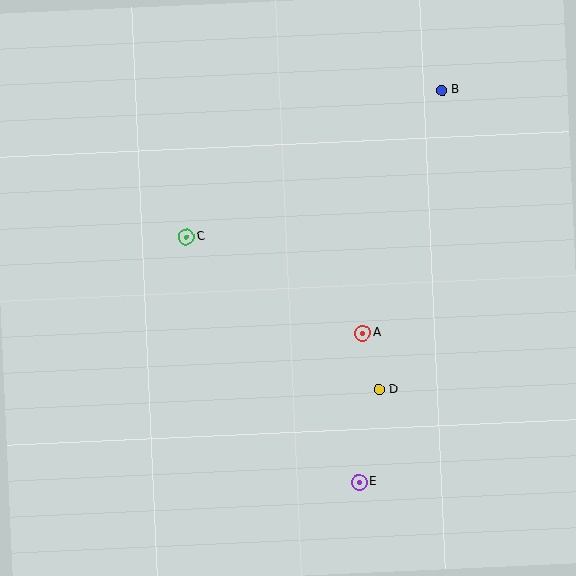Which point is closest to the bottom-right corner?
Point E is closest to the bottom-right corner.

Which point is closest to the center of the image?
Point A at (363, 333) is closest to the center.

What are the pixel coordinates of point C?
Point C is at (186, 237).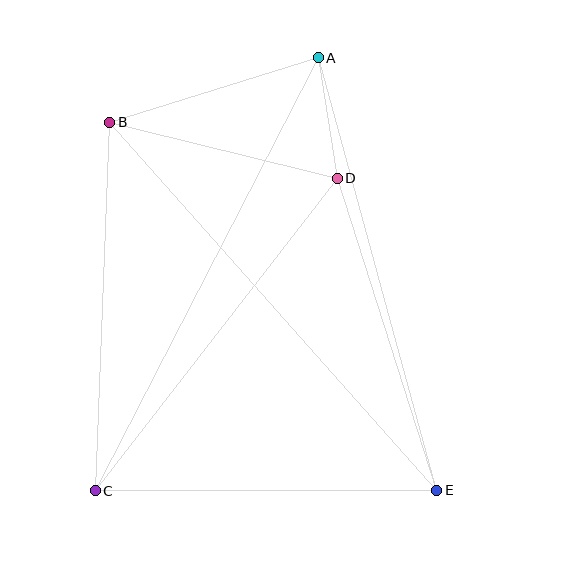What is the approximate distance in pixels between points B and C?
The distance between B and C is approximately 369 pixels.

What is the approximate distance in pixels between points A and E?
The distance between A and E is approximately 449 pixels.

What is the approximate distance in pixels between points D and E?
The distance between D and E is approximately 328 pixels.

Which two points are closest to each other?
Points A and D are closest to each other.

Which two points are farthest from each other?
Points B and E are farthest from each other.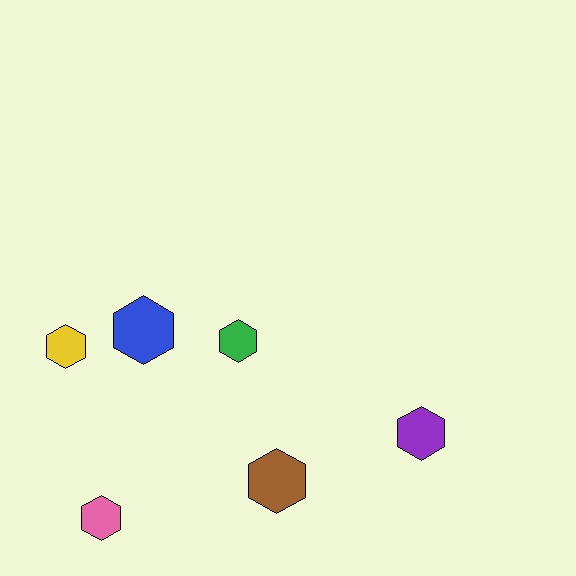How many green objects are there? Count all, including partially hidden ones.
There is 1 green object.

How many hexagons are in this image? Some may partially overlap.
There are 6 hexagons.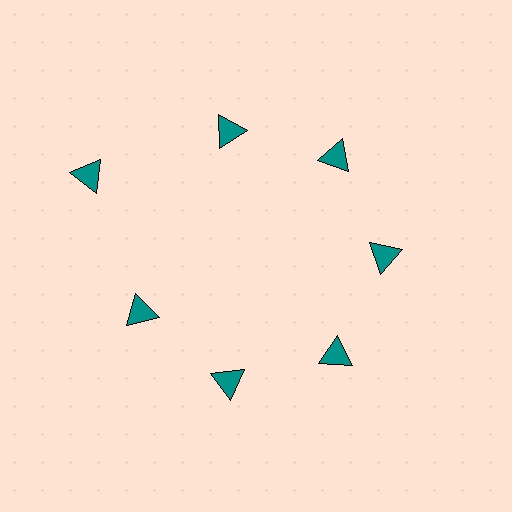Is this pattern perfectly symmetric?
No. The 7 teal triangles are arranged in a ring, but one element near the 10 o'clock position is pushed outward from the center, breaking the 7-fold rotational symmetry.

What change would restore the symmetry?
The symmetry would be restored by moving it inward, back onto the ring so that all 7 triangles sit at equal angles and equal distance from the center.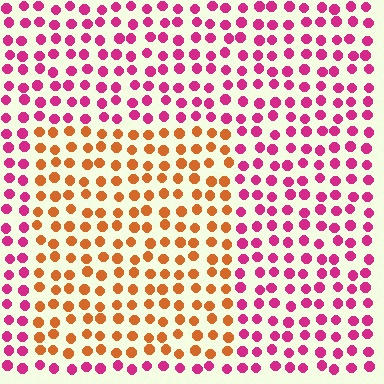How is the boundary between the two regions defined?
The boundary is defined purely by a slight shift in hue (about 57 degrees). Spacing, size, and orientation are identical on both sides.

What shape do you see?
I see a rectangle.